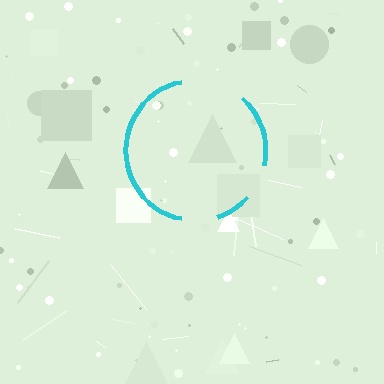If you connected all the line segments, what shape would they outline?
They would outline a circle.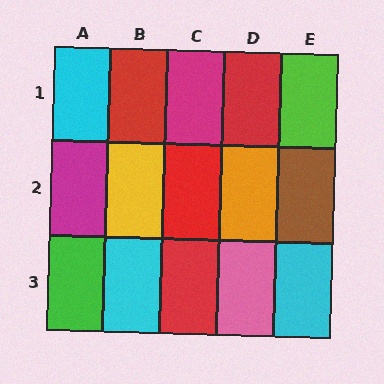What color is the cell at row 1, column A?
Cyan.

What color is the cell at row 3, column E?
Cyan.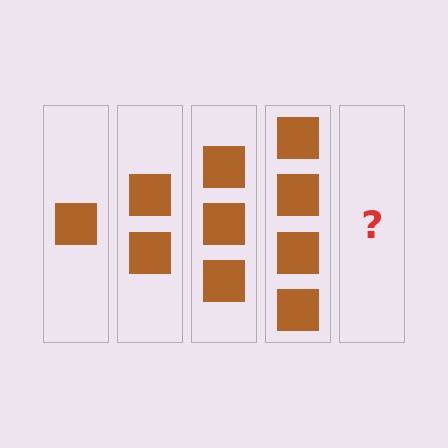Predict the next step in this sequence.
The next step is 5 squares.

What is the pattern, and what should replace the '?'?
The pattern is that each step adds one more square. The '?' should be 5 squares.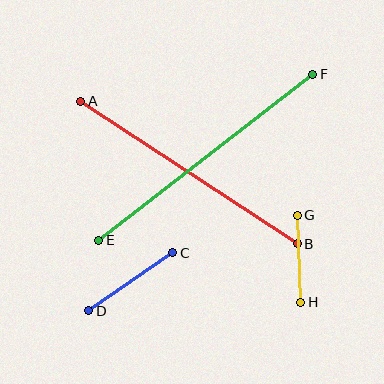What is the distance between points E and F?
The distance is approximately 271 pixels.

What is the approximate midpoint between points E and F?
The midpoint is at approximately (206, 157) pixels.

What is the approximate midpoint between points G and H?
The midpoint is at approximately (299, 259) pixels.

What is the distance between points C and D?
The distance is approximately 102 pixels.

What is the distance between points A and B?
The distance is approximately 259 pixels.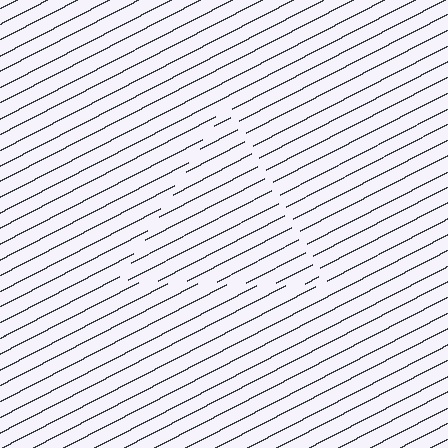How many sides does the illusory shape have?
3 sides — the line-ends trace a triangle.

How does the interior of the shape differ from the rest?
The interior of the shape contains the same grating, shifted by half a period — the contour is defined by the phase discontinuity where line-ends from the inner and outer gratings abut.